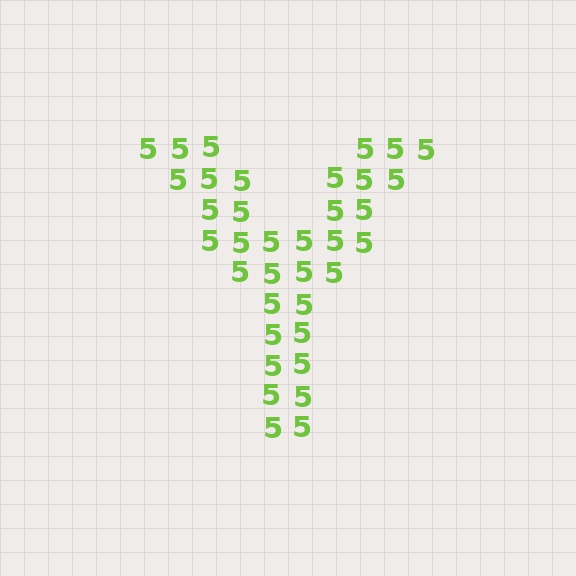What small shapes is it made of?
It is made of small digit 5's.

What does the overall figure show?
The overall figure shows the letter Y.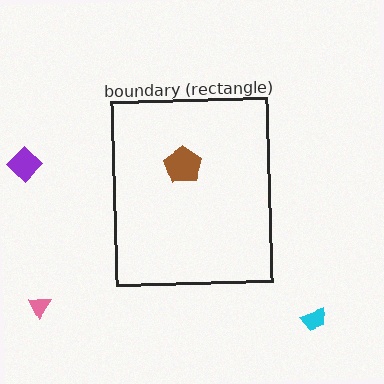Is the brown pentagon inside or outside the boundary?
Inside.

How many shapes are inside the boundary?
1 inside, 3 outside.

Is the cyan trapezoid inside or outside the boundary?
Outside.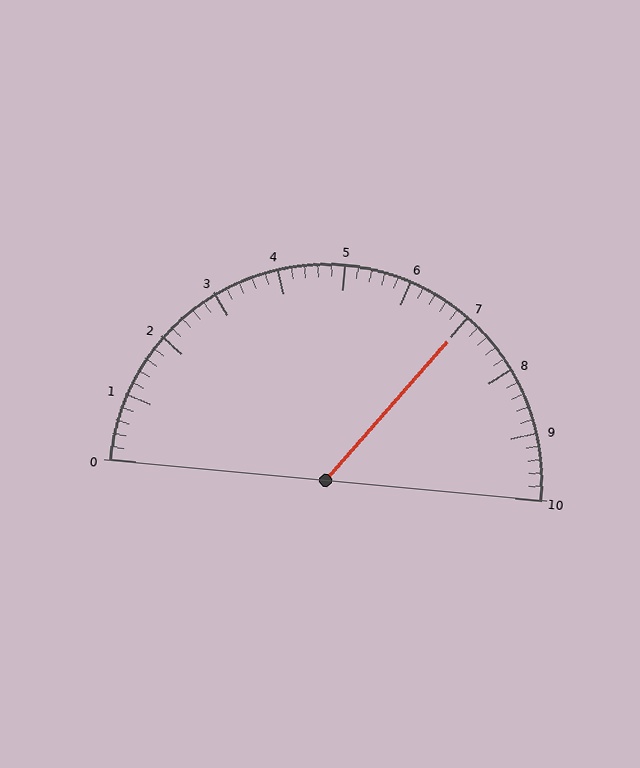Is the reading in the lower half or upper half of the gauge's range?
The reading is in the upper half of the range (0 to 10).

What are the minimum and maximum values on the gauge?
The gauge ranges from 0 to 10.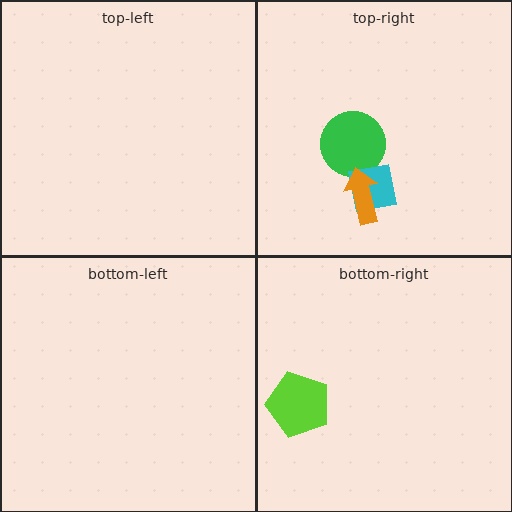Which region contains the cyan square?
The top-right region.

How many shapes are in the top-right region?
3.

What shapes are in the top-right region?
The green circle, the cyan square, the orange arrow.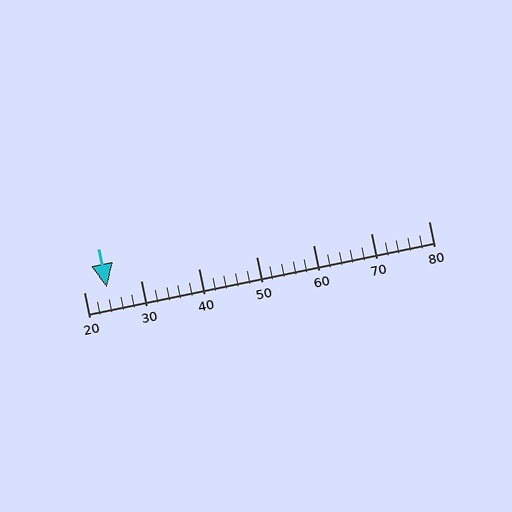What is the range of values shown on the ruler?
The ruler shows values from 20 to 80.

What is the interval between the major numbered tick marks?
The major tick marks are spaced 10 units apart.